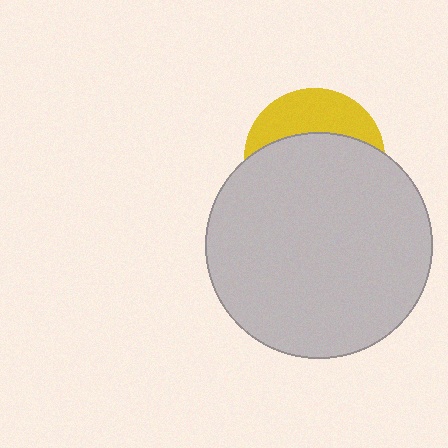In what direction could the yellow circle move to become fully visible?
The yellow circle could move up. That would shift it out from behind the light gray circle entirely.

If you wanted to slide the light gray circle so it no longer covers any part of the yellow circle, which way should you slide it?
Slide it down — that is the most direct way to separate the two shapes.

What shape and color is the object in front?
The object in front is a light gray circle.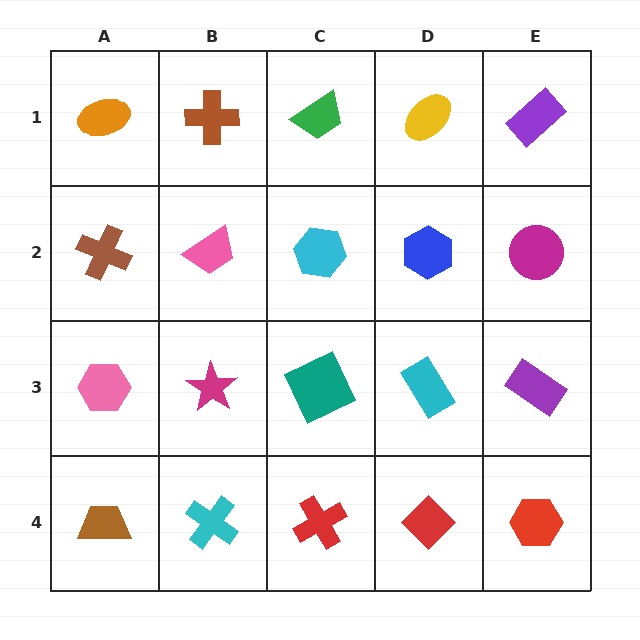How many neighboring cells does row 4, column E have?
2.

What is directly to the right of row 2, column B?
A cyan hexagon.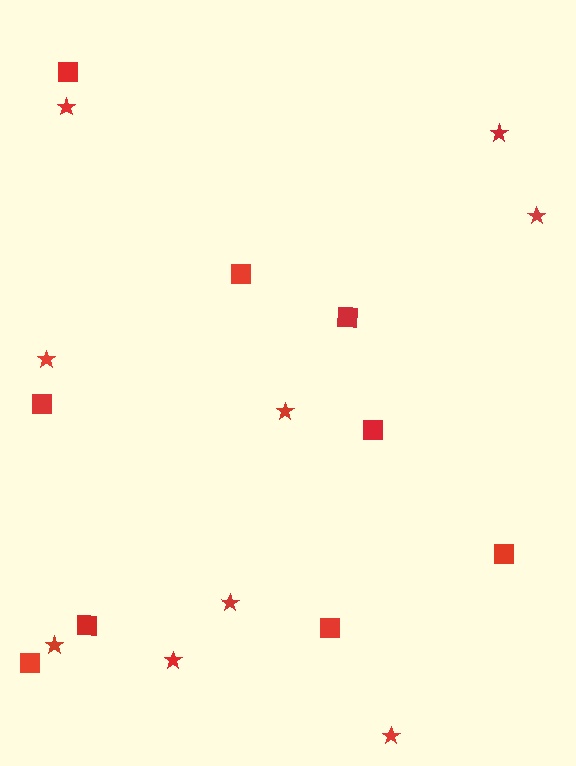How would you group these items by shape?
There are 2 groups: one group of stars (9) and one group of squares (9).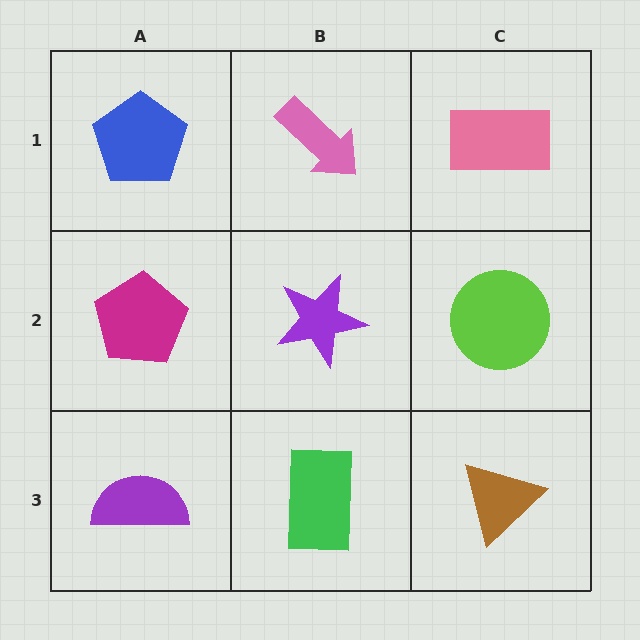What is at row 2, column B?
A purple star.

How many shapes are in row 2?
3 shapes.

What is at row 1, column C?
A pink rectangle.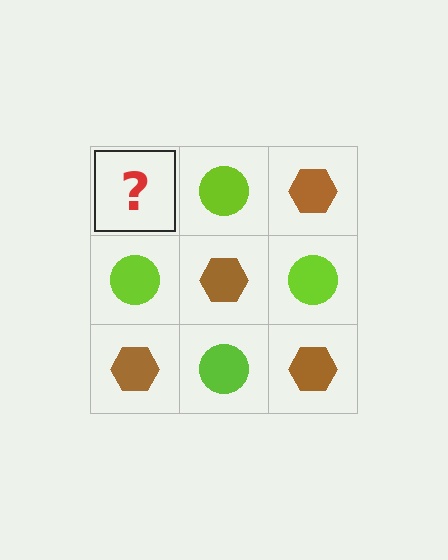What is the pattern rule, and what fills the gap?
The rule is that it alternates brown hexagon and lime circle in a checkerboard pattern. The gap should be filled with a brown hexagon.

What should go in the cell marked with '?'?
The missing cell should contain a brown hexagon.